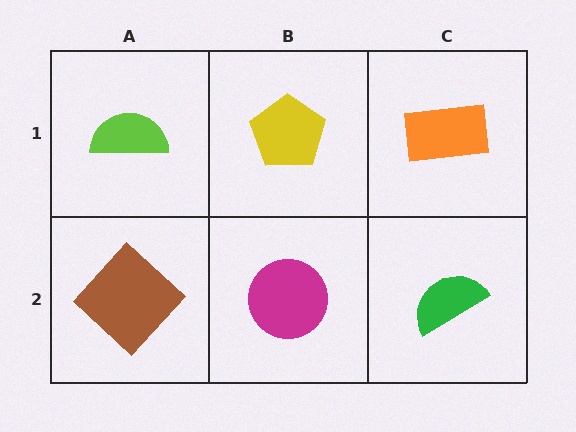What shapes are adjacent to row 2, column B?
A yellow pentagon (row 1, column B), a brown diamond (row 2, column A), a green semicircle (row 2, column C).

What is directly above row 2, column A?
A lime semicircle.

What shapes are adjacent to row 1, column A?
A brown diamond (row 2, column A), a yellow pentagon (row 1, column B).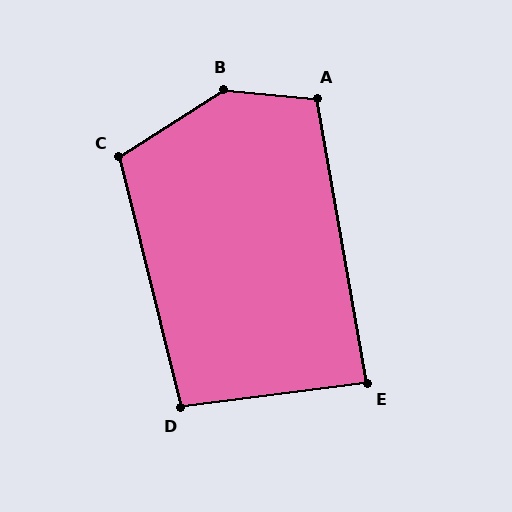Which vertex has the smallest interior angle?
E, at approximately 87 degrees.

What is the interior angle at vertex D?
Approximately 97 degrees (obtuse).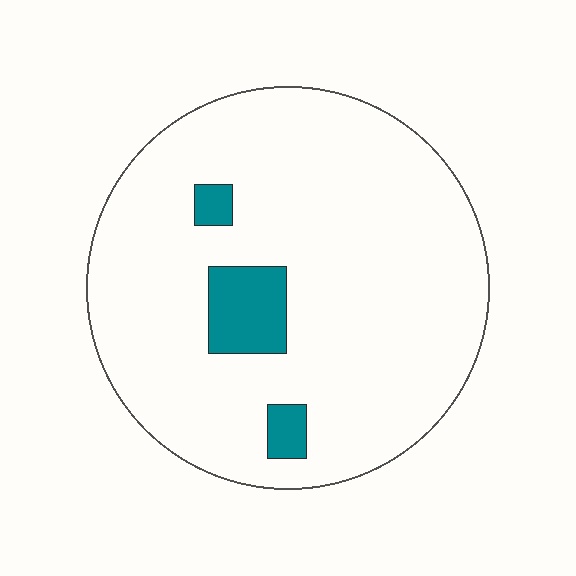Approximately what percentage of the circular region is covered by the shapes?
Approximately 10%.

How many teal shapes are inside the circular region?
3.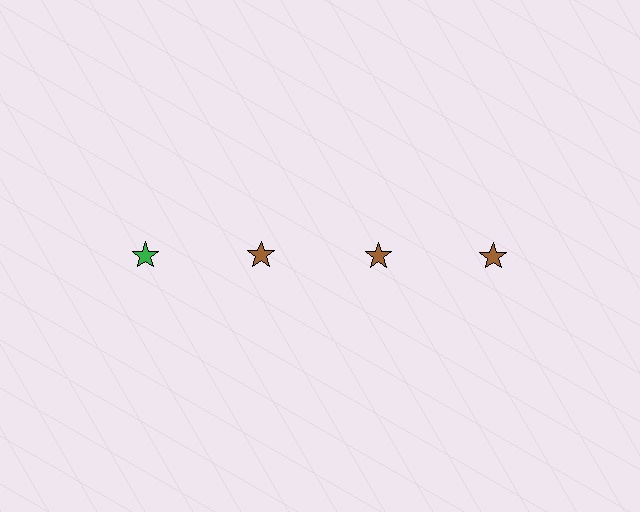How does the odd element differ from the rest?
It has a different color: green instead of brown.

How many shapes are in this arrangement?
There are 4 shapes arranged in a grid pattern.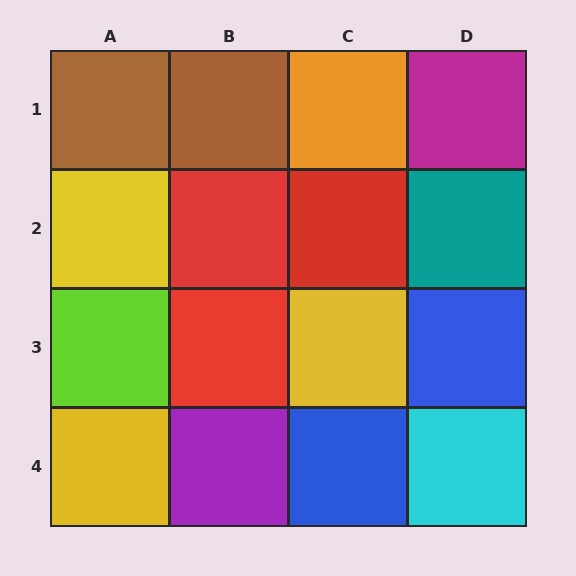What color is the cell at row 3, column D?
Blue.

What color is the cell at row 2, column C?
Red.